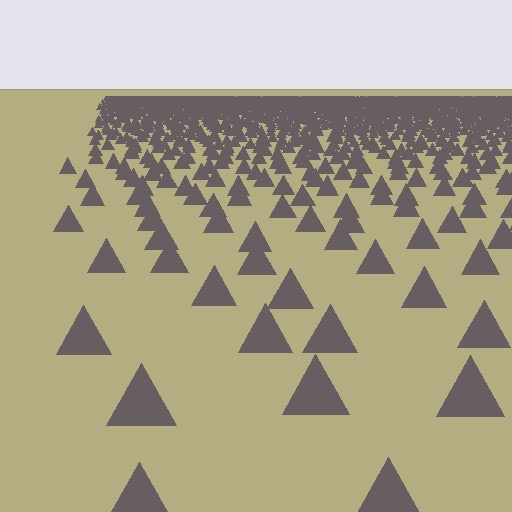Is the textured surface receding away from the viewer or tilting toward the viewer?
The surface is receding away from the viewer. Texture elements get smaller and denser toward the top.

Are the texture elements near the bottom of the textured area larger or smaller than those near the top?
Larger. Near the bottom, elements are closer to the viewer and appear at a bigger on-screen size.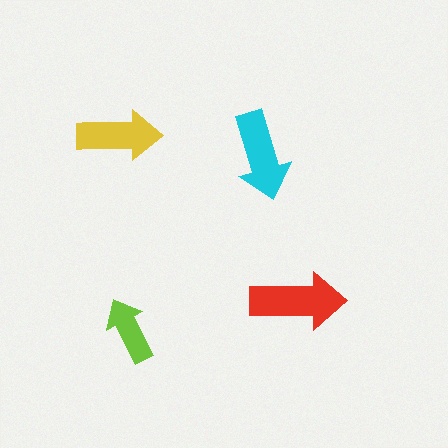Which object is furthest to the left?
The yellow arrow is leftmost.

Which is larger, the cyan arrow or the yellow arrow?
The cyan one.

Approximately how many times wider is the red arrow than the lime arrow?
About 1.5 times wider.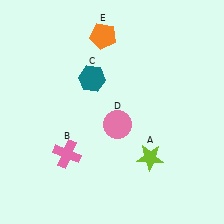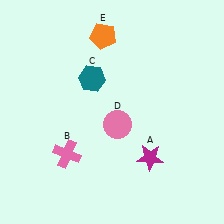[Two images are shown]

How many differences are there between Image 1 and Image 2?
There is 1 difference between the two images.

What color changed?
The star (A) changed from lime in Image 1 to magenta in Image 2.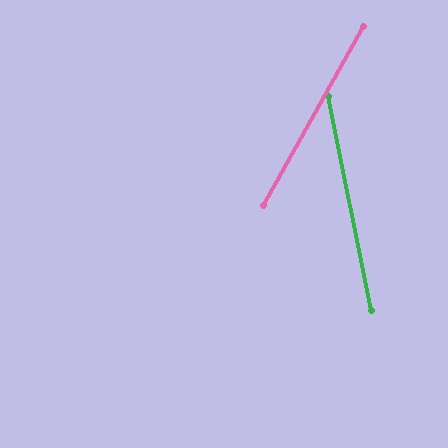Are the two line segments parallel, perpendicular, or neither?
Neither parallel nor perpendicular — they differ by about 40°.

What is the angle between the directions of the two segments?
Approximately 40 degrees.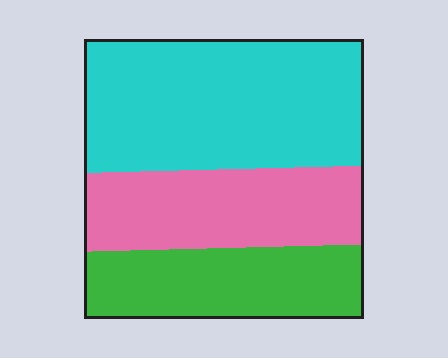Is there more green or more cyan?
Cyan.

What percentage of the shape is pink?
Pink covers 28% of the shape.